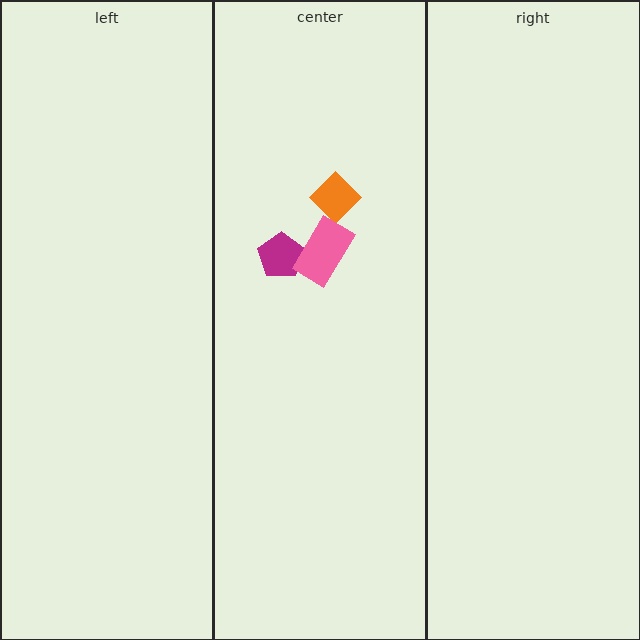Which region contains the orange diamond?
The center region.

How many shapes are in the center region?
3.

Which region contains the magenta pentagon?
The center region.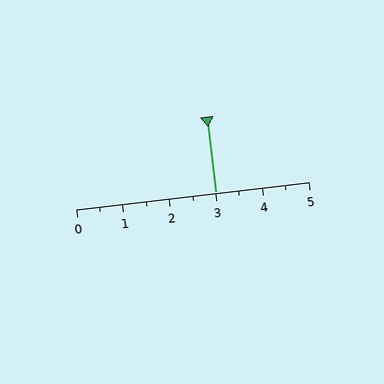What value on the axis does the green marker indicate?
The marker indicates approximately 3.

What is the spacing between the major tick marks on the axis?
The major ticks are spaced 1 apart.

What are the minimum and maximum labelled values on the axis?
The axis runs from 0 to 5.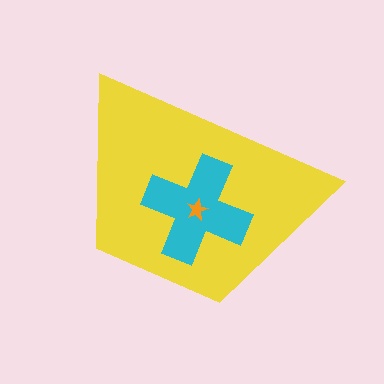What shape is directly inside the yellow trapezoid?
The cyan cross.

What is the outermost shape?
The yellow trapezoid.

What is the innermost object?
The orange star.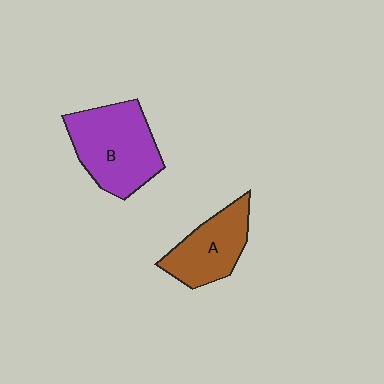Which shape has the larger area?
Shape B (purple).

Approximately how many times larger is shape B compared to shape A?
Approximately 1.4 times.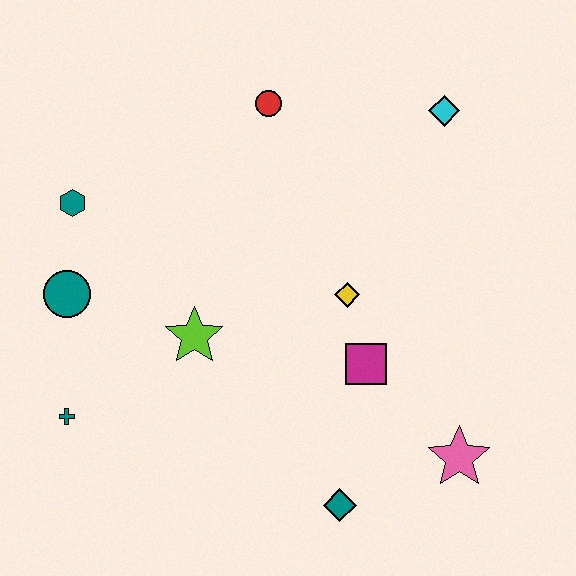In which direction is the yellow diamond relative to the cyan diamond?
The yellow diamond is below the cyan diamond.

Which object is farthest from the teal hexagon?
The pink star is farthest from the teal hexagon.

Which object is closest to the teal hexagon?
The teal circle is closest to the teal hexagon.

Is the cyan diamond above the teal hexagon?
Yes